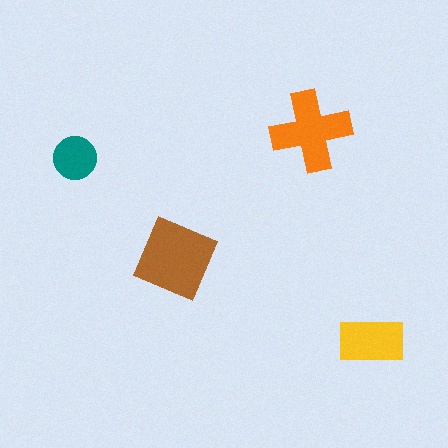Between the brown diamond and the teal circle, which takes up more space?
The brown diamond.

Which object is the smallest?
The teal circle.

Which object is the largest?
The brown diamond.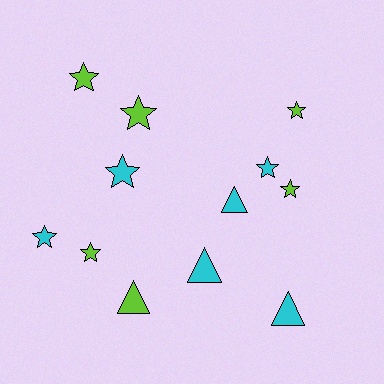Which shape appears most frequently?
Star, with 8 objects.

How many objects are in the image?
There are 12 objects.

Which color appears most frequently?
Lime, with 6 objects.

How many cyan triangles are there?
There are 3 cyan triangles.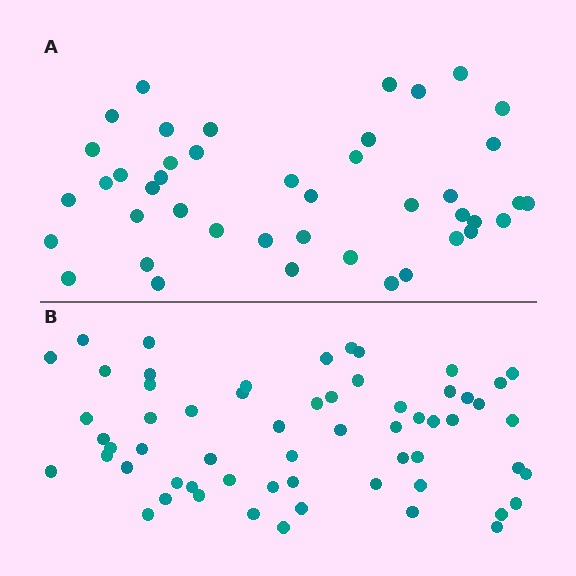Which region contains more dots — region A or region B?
Region B (the bottom region) has more dots.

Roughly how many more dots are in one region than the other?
Region B has approximately 15 more dots than region A.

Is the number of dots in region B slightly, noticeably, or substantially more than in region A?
Region B has noticeably more, but not dramatically so. The ratio is roughly 1.4 to 1.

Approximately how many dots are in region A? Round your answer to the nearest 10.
About 40 dots. (The exact count is 43, which rounds to 40.)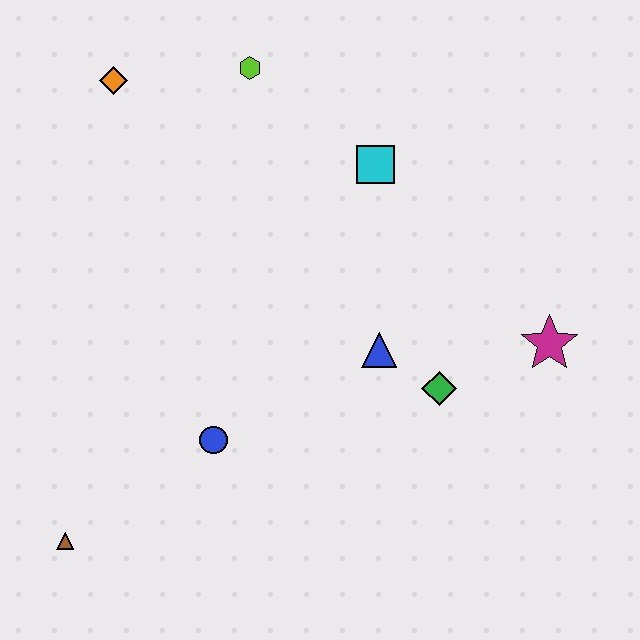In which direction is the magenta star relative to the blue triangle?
The magenta star is to the right of the blue triangle.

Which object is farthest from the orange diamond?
The magenta star is farthest from the orange diamond.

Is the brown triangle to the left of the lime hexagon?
Yes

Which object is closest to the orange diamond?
The lime hexagon is closest to the orange diamond.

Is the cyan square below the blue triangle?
No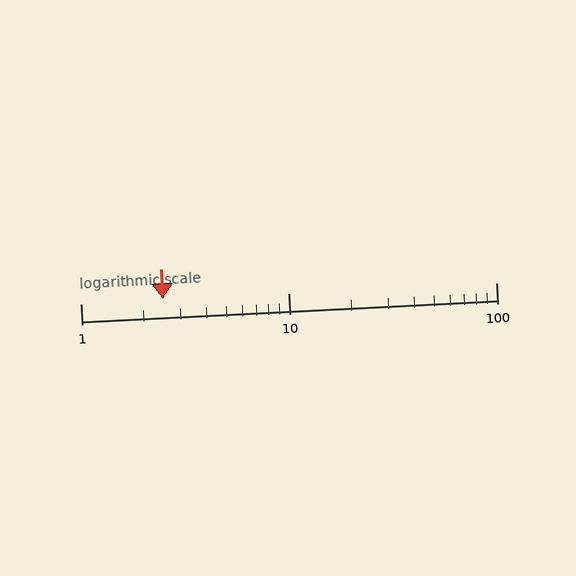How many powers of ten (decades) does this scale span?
The scale spans 2 decades, from 1 to 100.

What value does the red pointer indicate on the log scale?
The pointer indicates approximately 2.5.